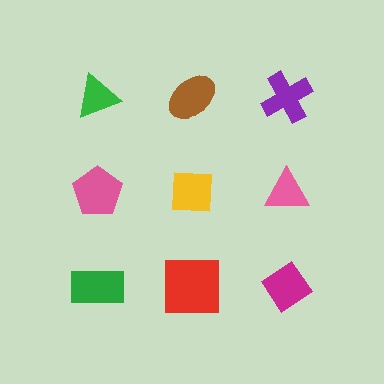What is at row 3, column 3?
A magenta diamond.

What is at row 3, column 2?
A red square.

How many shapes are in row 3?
3 shapes.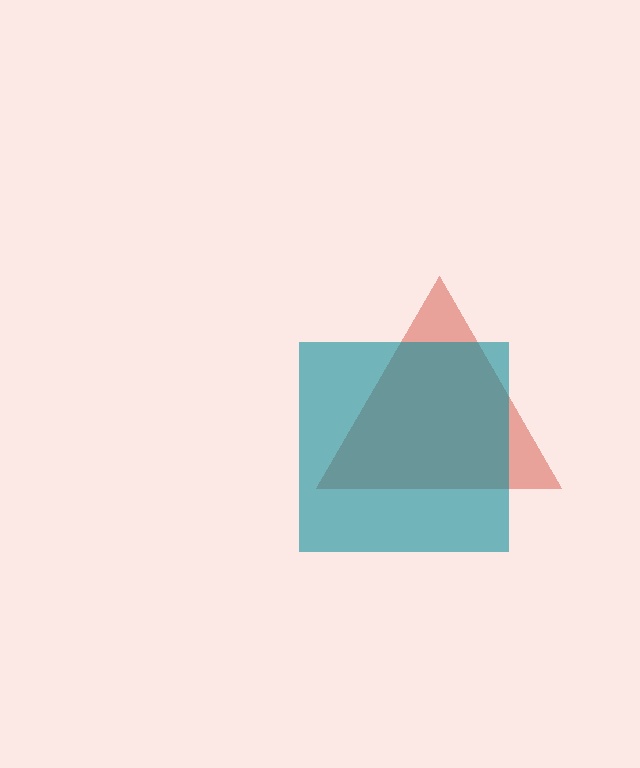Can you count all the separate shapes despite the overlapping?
Yes, there are 2 separate shapes.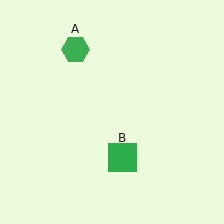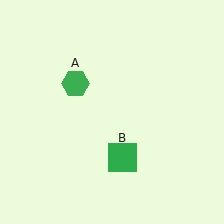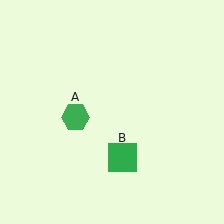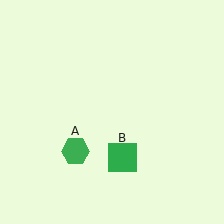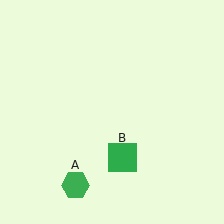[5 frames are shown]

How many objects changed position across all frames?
1 object changed position: green hexagon (object A).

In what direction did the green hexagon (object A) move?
The green hexagon (object A) moved down.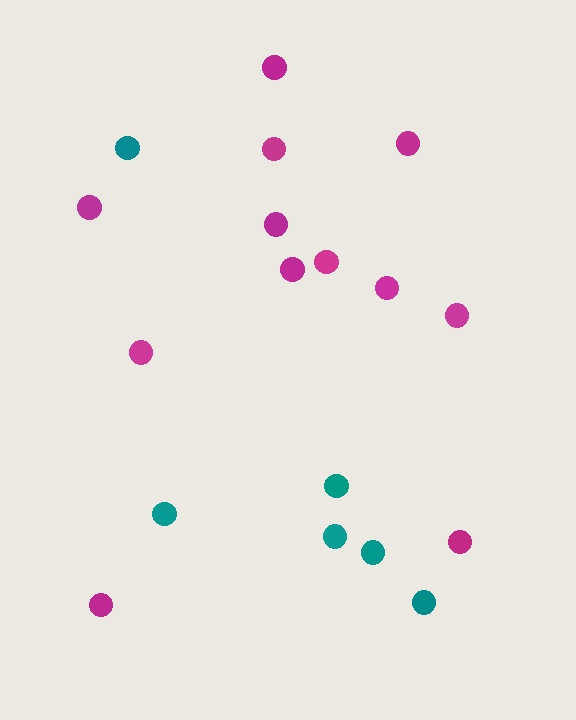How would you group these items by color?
There are 2 groups: one group of teal circles (6) and one group of magenta circles (12).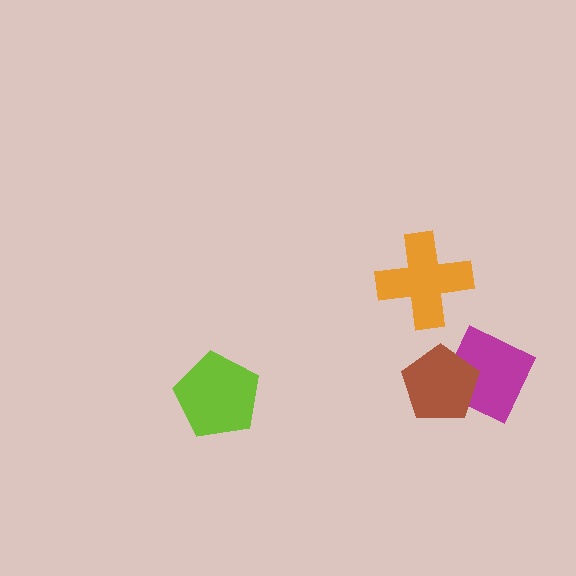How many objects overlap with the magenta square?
1 object overlaps with the magenta square.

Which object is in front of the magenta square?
The brown pentagon is in front of the magenta square.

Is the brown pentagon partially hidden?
No, no other shape covers it.